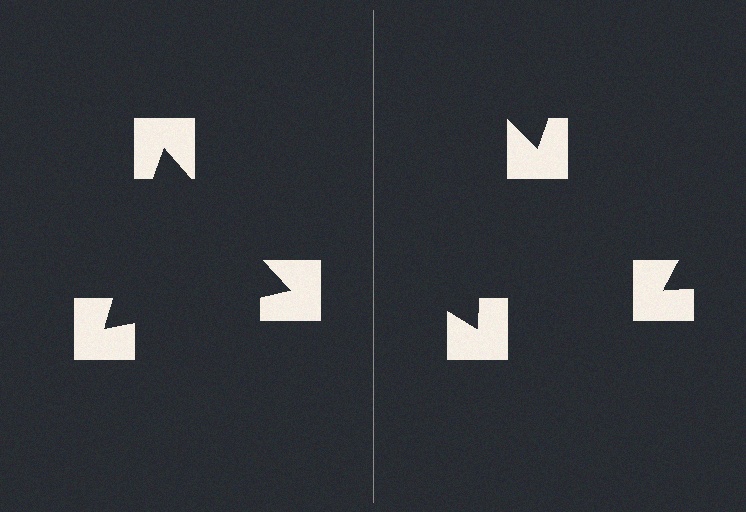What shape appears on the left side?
An illusory triangle.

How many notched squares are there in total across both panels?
6 — 3 on each side.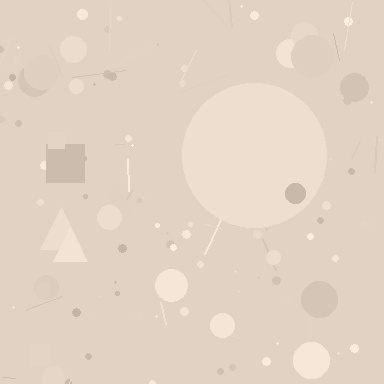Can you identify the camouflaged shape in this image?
The camouflaged shape is a circle.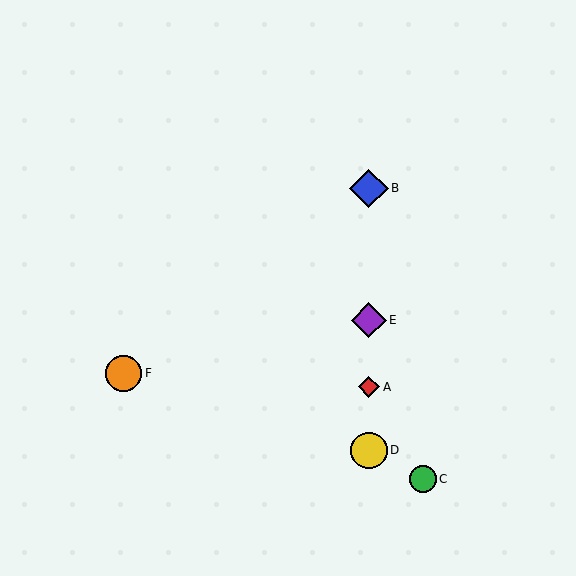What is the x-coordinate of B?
Object B is at x≈369.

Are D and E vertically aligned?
Yes, both are at x≈369.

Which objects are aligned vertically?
Objects A, B, D, E are aligned vertically.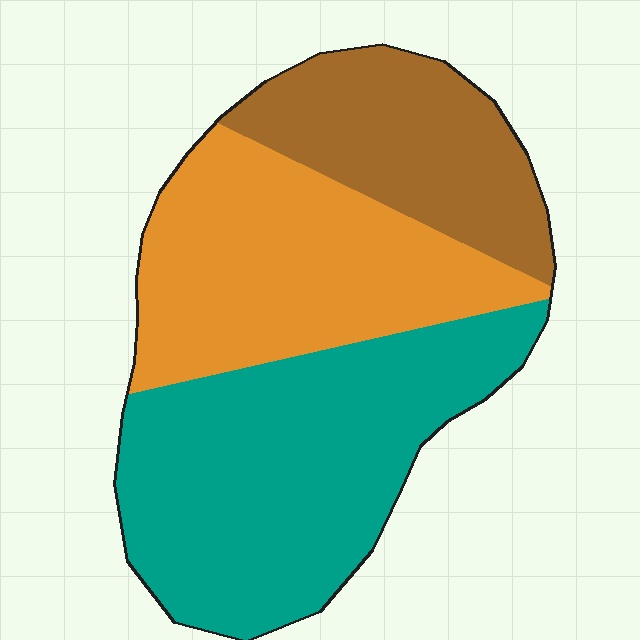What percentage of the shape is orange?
Orange takes up about one third (1/3) of the shape.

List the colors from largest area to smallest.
From largest to smallest: teal, orange, brown.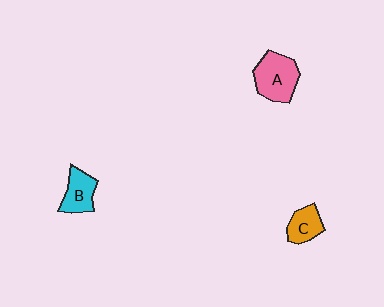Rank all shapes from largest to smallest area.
From largest to smallest: A (pink), B (cyan), C (orange).